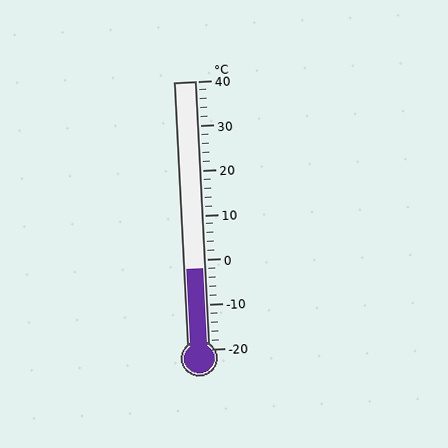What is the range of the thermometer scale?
The thermometer scale ranges from -20°C to 40°C.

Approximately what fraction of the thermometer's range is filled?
The thermometer is filled to approximately 30% of its range.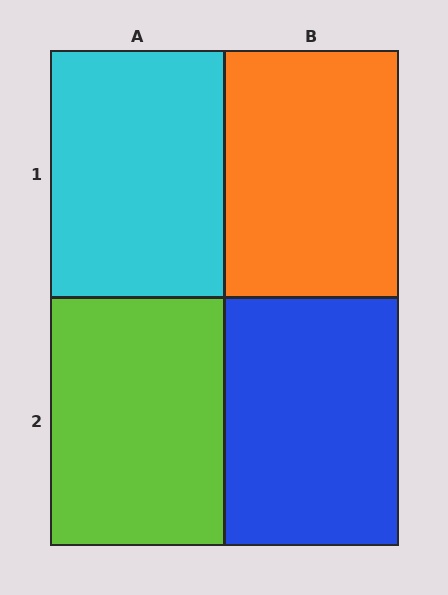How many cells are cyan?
1 cell is cyan.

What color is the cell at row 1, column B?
Orange.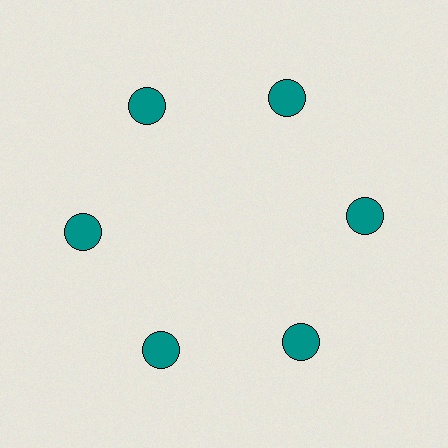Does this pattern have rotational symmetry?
Yes, this pattern has 6-fold rotational symmetry. It looks the same after rotating 60 degrees around the center.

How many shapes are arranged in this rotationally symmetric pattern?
There are 6 shapes, arranged in 6 groups of 1.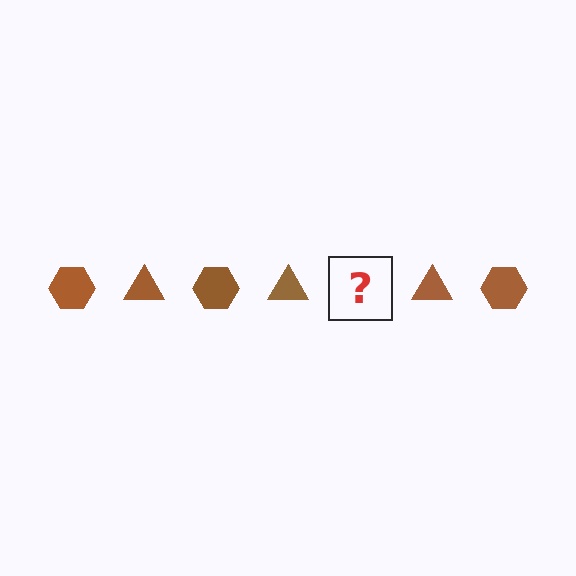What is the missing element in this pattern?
The missing element is a brown hexagon.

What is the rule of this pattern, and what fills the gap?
The rule is that the pattern cycles through hexagon, triangle shapes in brown. The gap should be filled with a brown hexagon.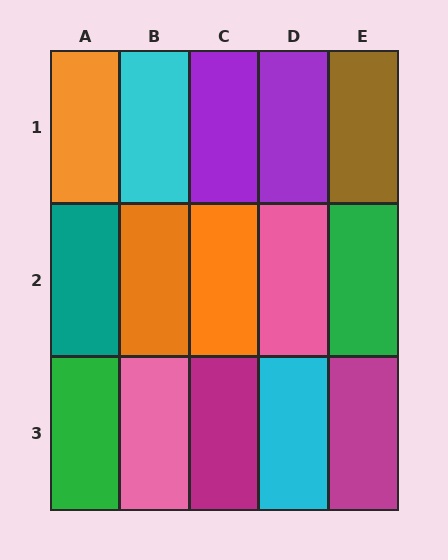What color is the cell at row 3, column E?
Magenta.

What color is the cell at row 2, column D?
Pink.